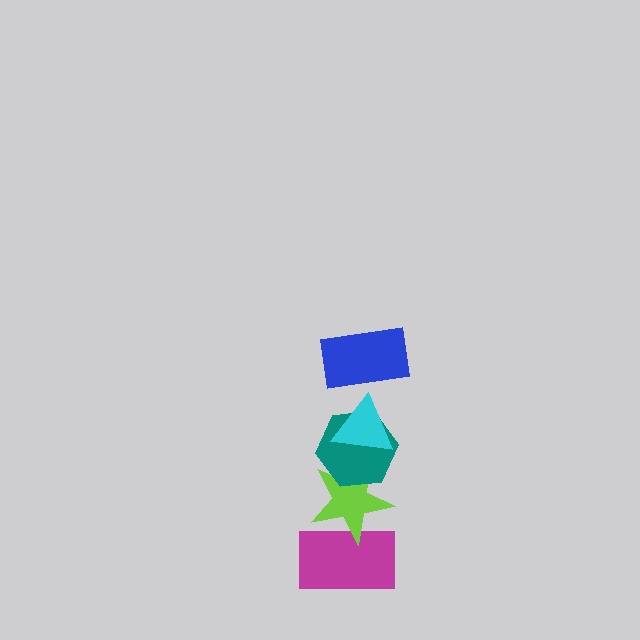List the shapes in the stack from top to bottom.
From top to bottom: the blue rectangle, the cyan triangle, the teal hexagon, the lime star, the magenta rectangle.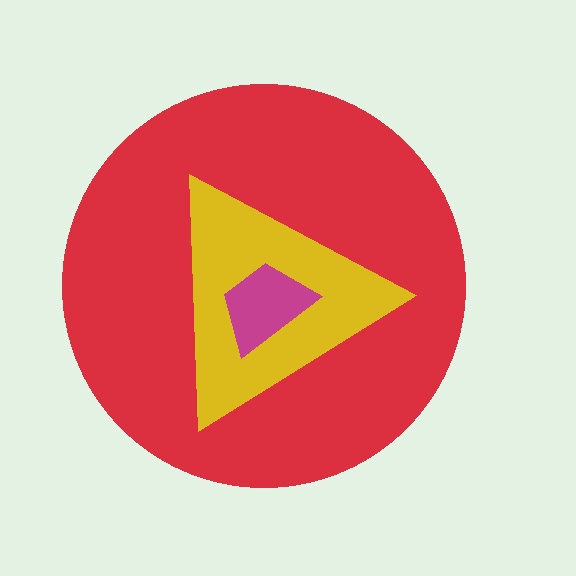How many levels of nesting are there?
3.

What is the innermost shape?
The magenta trapezoid.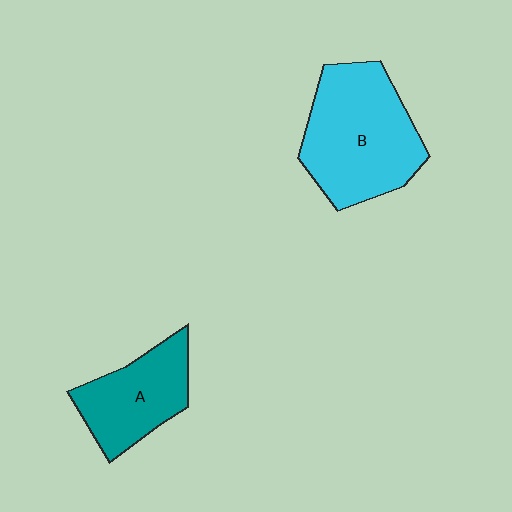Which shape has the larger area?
Shape B (cyan).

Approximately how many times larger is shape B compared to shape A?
Approximately 1.6 times.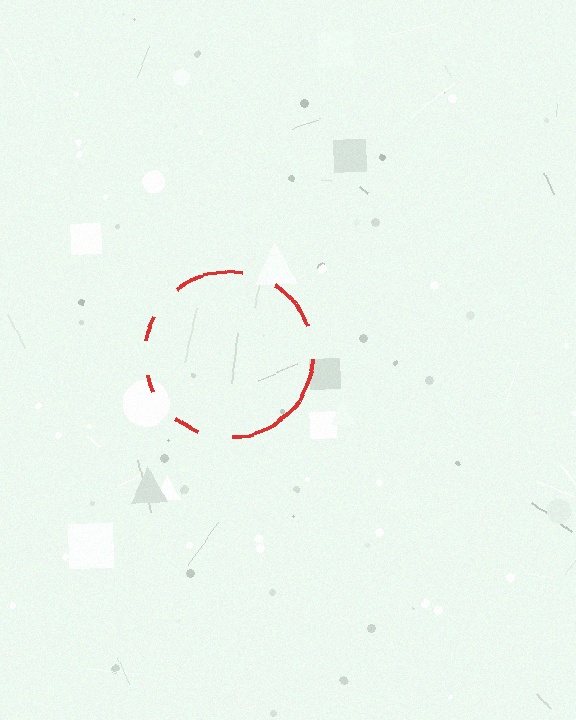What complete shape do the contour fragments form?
The contour fragments form a circle.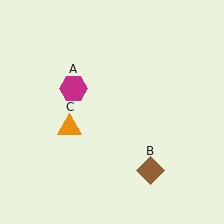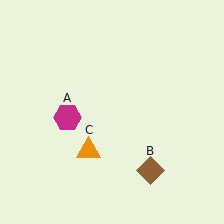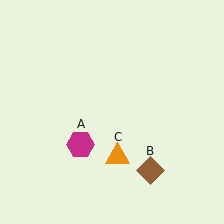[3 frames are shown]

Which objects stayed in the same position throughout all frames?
Brown diamond (object B) remained stationary.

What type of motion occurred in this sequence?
The magenta hexagon (object A), orange triangle (object C) rotated counterclockwise around the center of the scene.